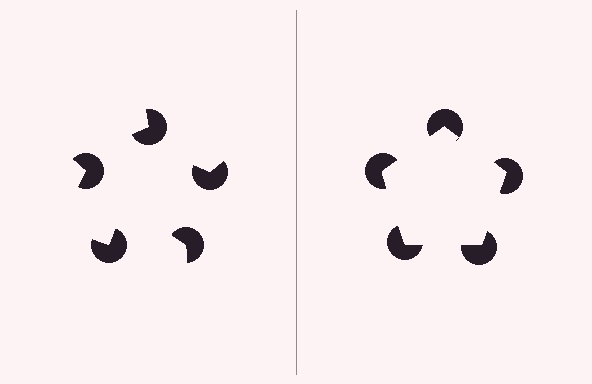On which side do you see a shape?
An illusory pentagon appears on the right side. On the left side the wedge cuts are rotated, so no coherent shape forms.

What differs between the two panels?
The pac-man discs are positioned identically on both sides; only the wedge orientations differ. On the right they align to a pentagon; on the left they are misaligned.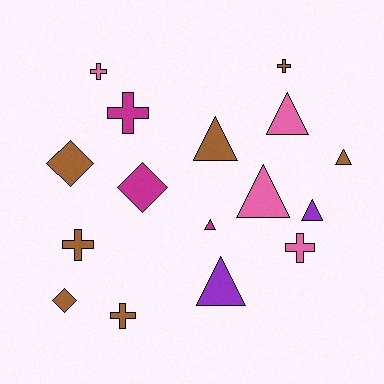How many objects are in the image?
There are 16 objects.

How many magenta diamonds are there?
There is 1 magenta diamond.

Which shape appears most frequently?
Triangle, with 7 objects.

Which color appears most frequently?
Brown, with 7 objects.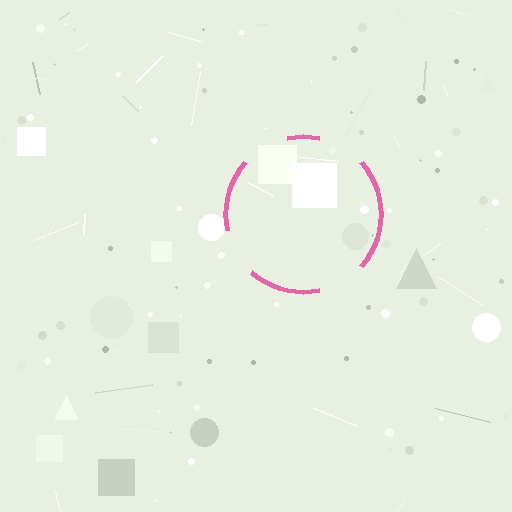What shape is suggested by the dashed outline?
The dashed outline suggests a circle.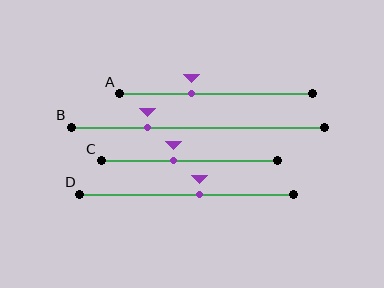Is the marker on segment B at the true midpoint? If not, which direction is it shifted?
No, the marker on segment B is shifted to the left by about 20% of the segment length.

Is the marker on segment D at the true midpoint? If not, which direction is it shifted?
No, the marker on segment D is shifted to the right by about 6% of the segment length.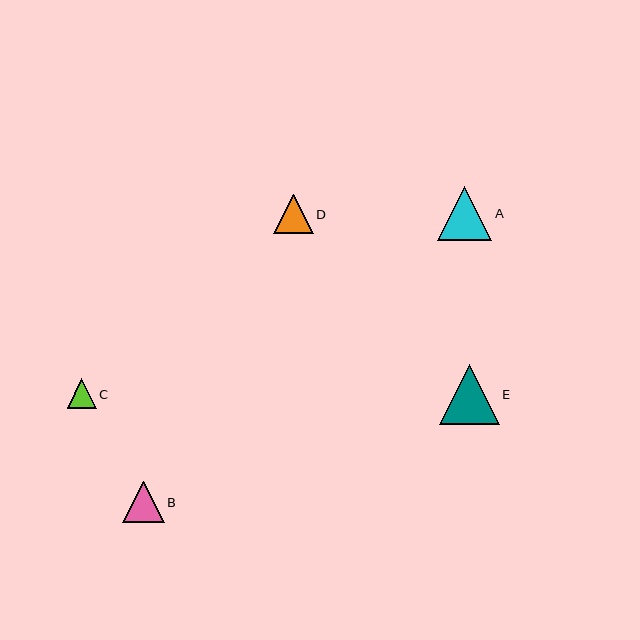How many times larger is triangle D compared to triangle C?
Triangle D is approximately 1.3 times the size of triangle C.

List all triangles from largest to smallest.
From largest to smallest: E, A, B, D, C.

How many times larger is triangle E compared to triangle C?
Triangle E is approximately 2.0 times the size of triangle C.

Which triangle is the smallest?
Triangle C is the smallest with a size of approximately 29 pixels.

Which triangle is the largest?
Triangle E is the largest with a size of approximately 60 pixels.